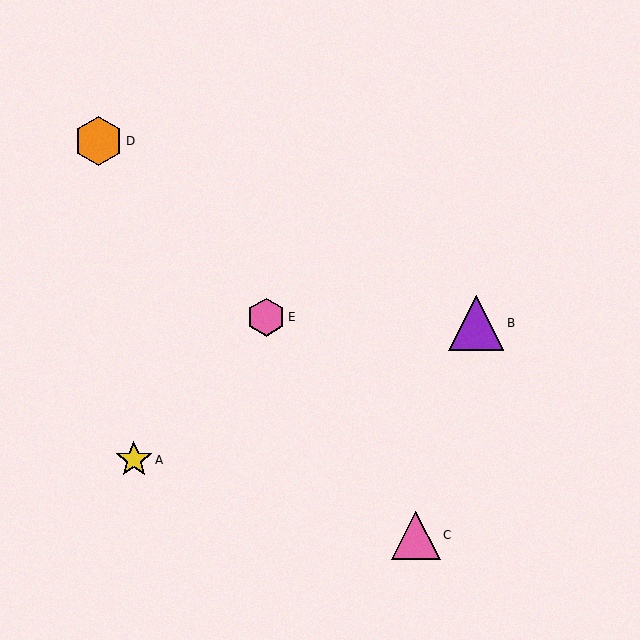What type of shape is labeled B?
Shape B is a purple triangle.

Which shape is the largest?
The purple triangle (labeled B) is the largest.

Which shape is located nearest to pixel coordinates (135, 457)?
The yellow star (labeled A) at (134, 460) is nearest to that location.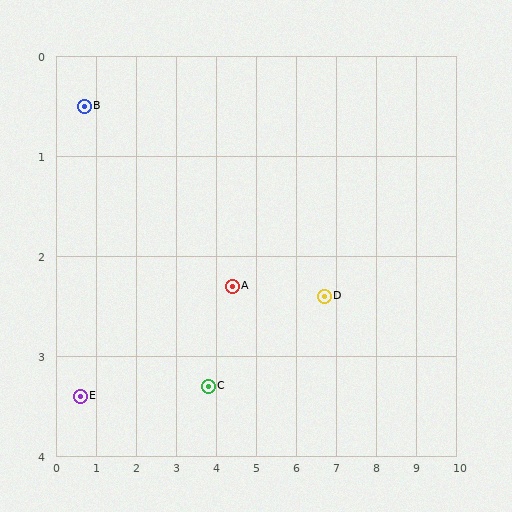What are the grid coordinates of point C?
Point C is at approximately (3.8, 3.3).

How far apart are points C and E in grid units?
Points C and E are about 3.2 grid units apart.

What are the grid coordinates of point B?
Point B is at approximately (0.7, 0.5).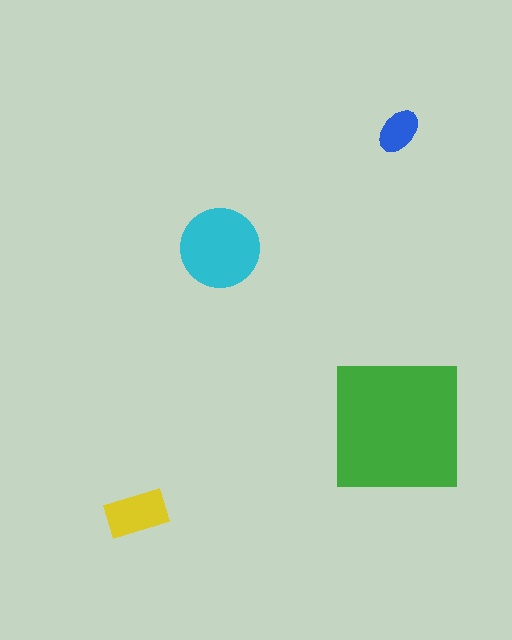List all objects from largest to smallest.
The green square, the cyan circle, the yellow rectangle, the blue ellipse.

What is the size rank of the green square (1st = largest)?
1st.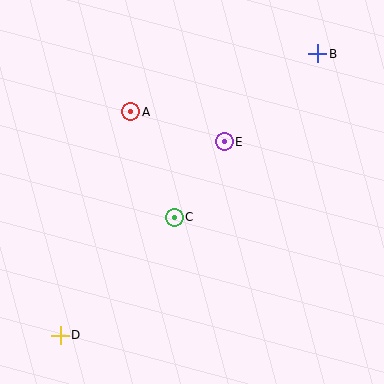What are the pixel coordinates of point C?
Point C is at (174, 217).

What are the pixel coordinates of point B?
Point B is at (318, 54).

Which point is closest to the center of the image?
Point C at (174, 217) is closest to the center.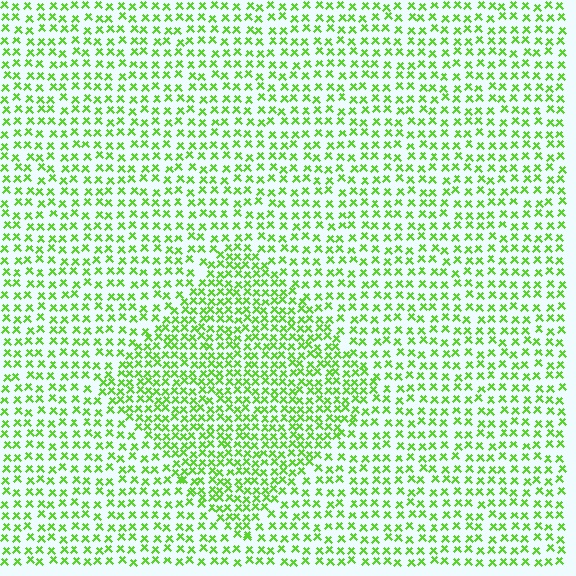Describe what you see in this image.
The image contains small lime elements arranged at two different densities. A diamond-shaped region is visible where the elements are more densely packed than the surrounding area.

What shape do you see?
I see a diamond.